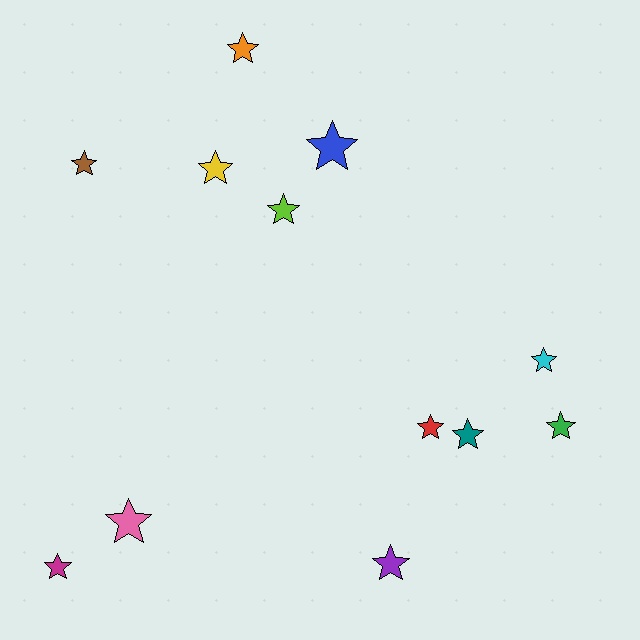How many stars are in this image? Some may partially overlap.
There are 12 stars.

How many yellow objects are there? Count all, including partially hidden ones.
There is 1 yellow object.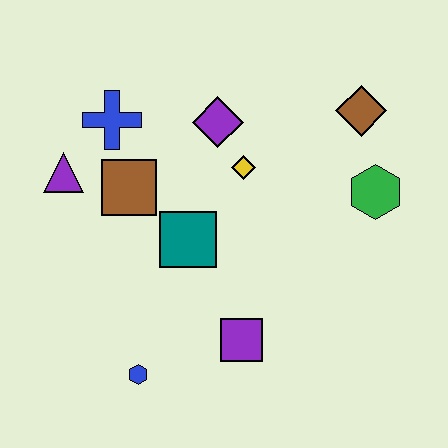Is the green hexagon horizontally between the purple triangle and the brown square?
No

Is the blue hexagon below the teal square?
Yes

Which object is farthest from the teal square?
The brown diamond is farthest from the teal square.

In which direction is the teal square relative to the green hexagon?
The teal square is to the left of the green hexagon.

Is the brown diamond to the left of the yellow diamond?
No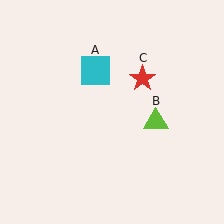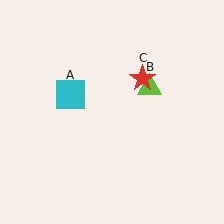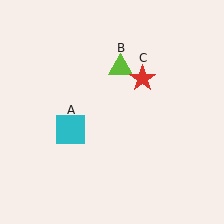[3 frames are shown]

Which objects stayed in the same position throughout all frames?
Red star (object C) remained stationary.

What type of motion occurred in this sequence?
The cyan square (object A), lime triangle (object B) rotated counterclockwise around the center of the scene.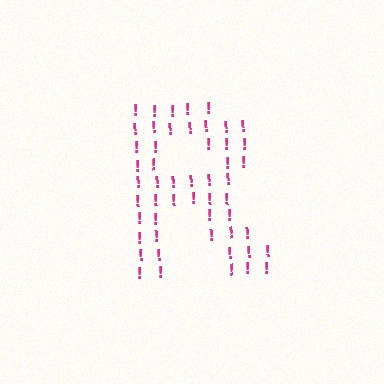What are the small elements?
The small elements are exclamation marks.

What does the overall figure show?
The overall figure shows the letter R.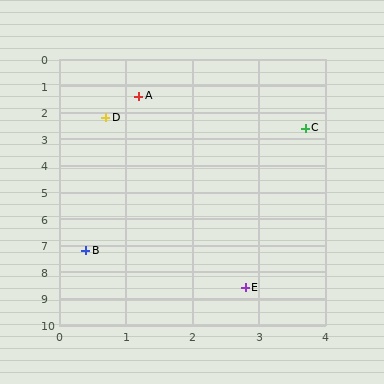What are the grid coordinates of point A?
Point A is at approximately (1.2, 1.4).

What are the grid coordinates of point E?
Point E is at approximately (2.8, 8.6).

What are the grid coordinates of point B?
Point B is at approximately (0.4, 7.2).